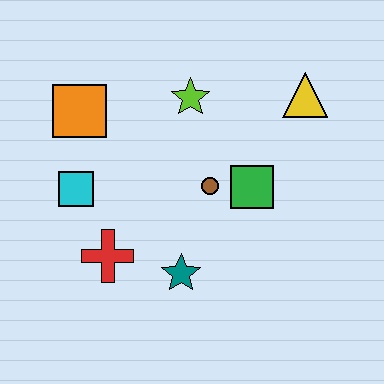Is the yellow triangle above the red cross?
Yes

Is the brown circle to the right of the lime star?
Yes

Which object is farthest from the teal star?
The yellow triangle is farthest from the teal star.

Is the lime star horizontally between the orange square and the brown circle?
Yes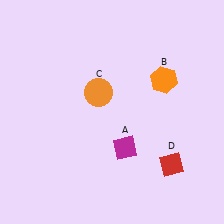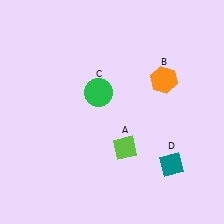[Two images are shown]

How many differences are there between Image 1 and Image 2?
There are 3 differences between the two images.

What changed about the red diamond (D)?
In Image 1, D is red. In Image 2, it changed to teal.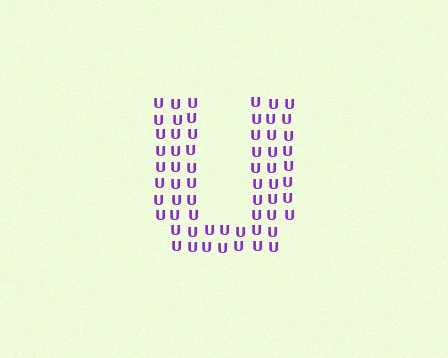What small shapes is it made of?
It is made of small letter U's.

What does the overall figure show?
The overall figure shows the letter U.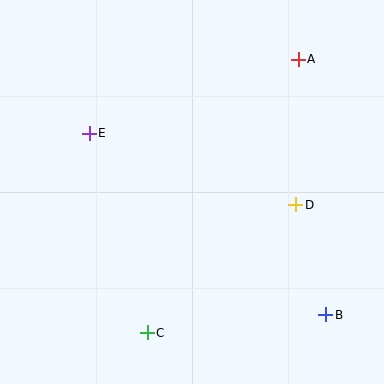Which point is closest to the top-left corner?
Point E is closest to the top-left corner.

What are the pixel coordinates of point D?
Point D is at (296, 205).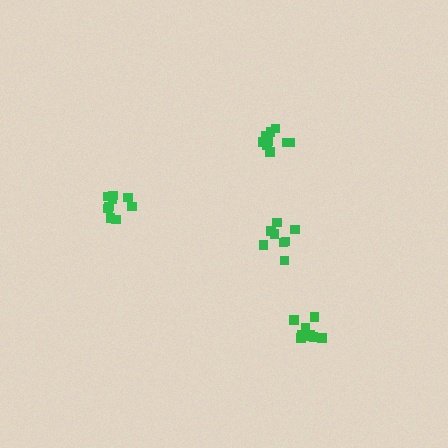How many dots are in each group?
Group 1: 9 dots, Group 2: 9 dots, Group 3: 9 dots, Group 4: 9 dots (36 total).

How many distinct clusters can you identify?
There are 4 distinct clusters.